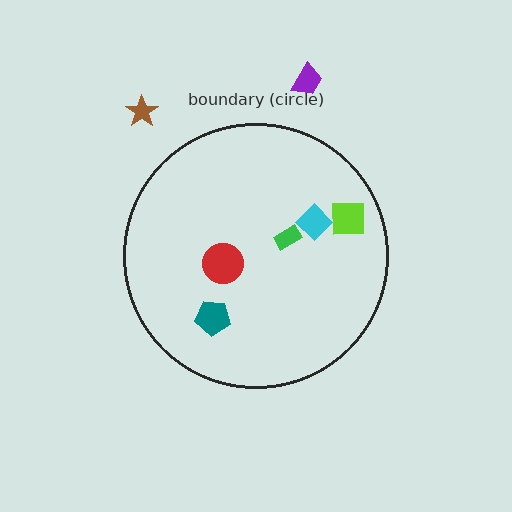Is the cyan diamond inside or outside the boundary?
Inside.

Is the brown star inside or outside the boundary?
Outside.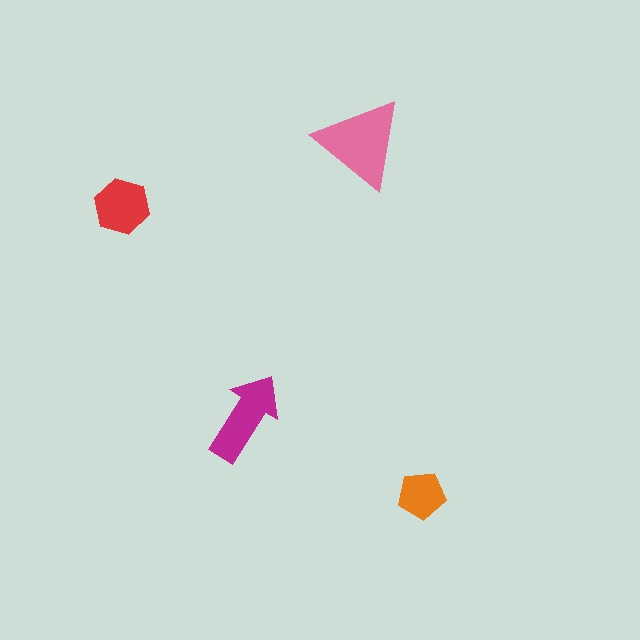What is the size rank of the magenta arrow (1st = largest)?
2nd.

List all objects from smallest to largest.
The orange pentagon, the red hexagon, the magenta arrow, the pink triangle.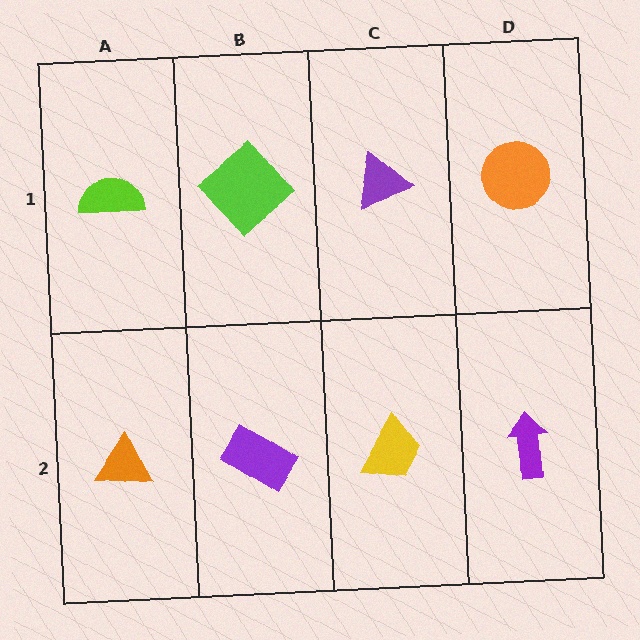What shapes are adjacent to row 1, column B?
A purple rectangle (row 2, column B), a lime semicircle (row 1, column A), a purple triangle (row 1, column C).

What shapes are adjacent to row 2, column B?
A lime diamond (row 1, column B), an orange triangle (row 2, column A), a yellow trapezoid (row 2, column C).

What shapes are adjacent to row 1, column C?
A yellow trapezoid (row 2, column C), a lime diamond (row 1, column B), an orange circle (row 1, column D).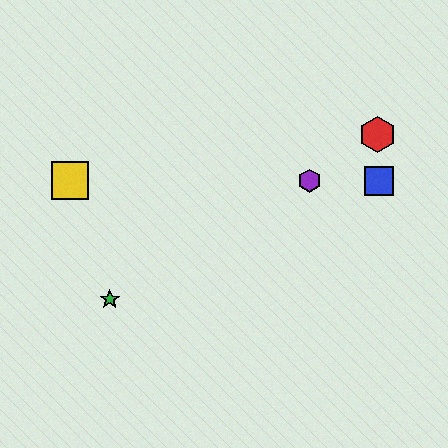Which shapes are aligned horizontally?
The blue square, the yellow square, the purple hexagon are aligned horizontally.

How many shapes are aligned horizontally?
3 shapes (the blue square, the yellow square, the purple hexagon) are aligned horizontally.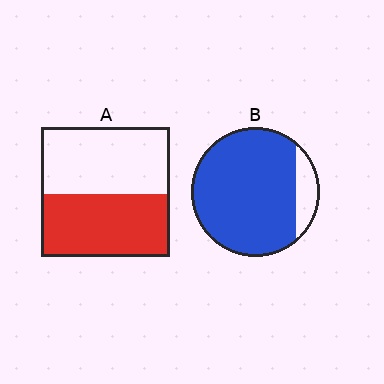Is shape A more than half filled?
Roughly half.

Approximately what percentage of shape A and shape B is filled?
A is approximately 50% and B is approximately 85%.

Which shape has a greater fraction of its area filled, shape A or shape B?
Shape B.